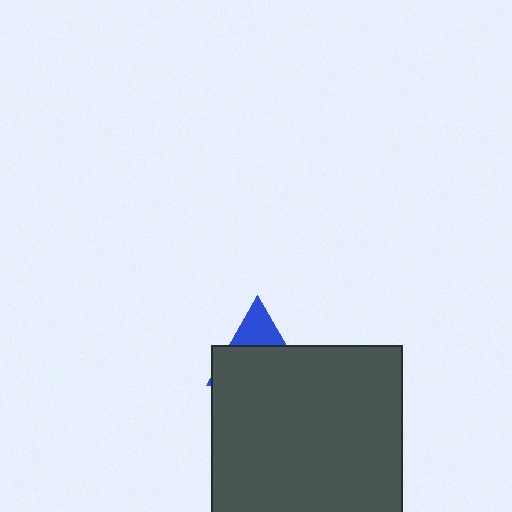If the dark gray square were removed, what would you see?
You would see the complete blue triangle.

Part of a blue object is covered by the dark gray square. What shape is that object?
It is a triangle.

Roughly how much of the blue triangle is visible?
A small part of it is visible (roughly 32%).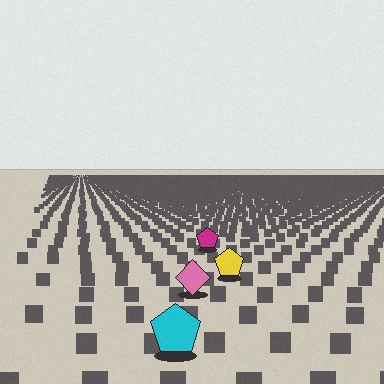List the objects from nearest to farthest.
From nearest to farthest: the cyan pentagon, the pink diamond, the yellow pentagon, the magenta pentagon.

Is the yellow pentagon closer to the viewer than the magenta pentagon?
Yes. The yellow pentagon is closer — you can tell from the texture gradient: the ground texture is coarser near it.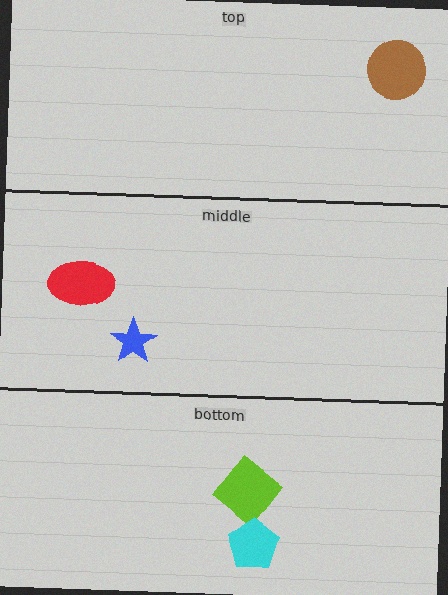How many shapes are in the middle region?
2.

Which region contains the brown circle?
The top region.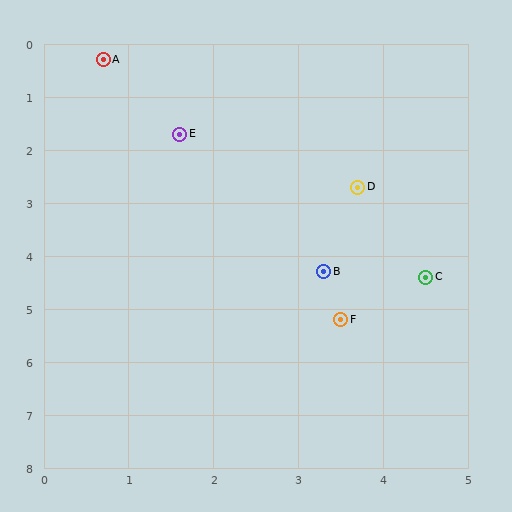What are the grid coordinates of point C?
Point C is at approximately (4.5, 4.4).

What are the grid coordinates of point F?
Point F is at approximately (3.5, 5.2).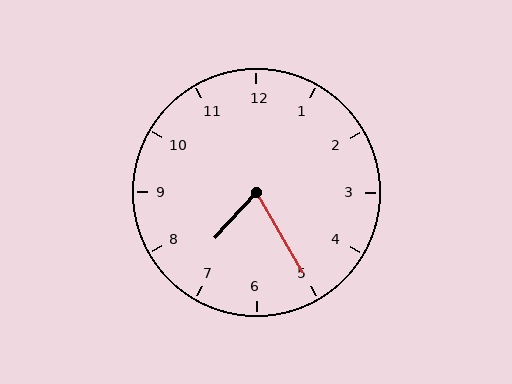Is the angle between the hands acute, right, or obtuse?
It is acute.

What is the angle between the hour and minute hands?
Approximately 72 degrees.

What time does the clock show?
7:25.